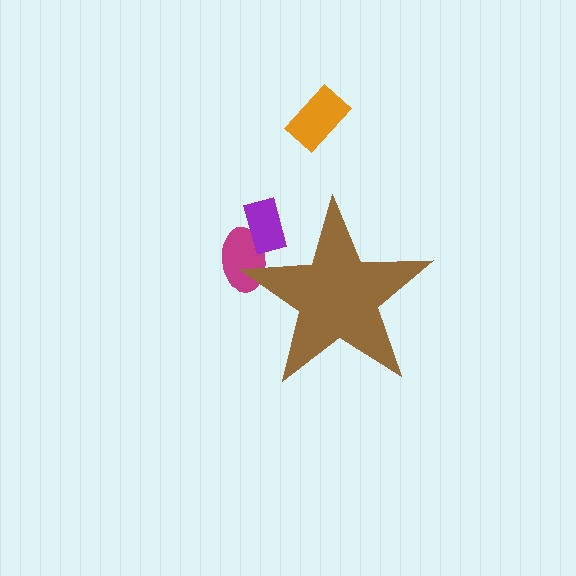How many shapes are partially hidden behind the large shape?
2 shapes are partially hidden.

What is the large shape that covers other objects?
A brown star.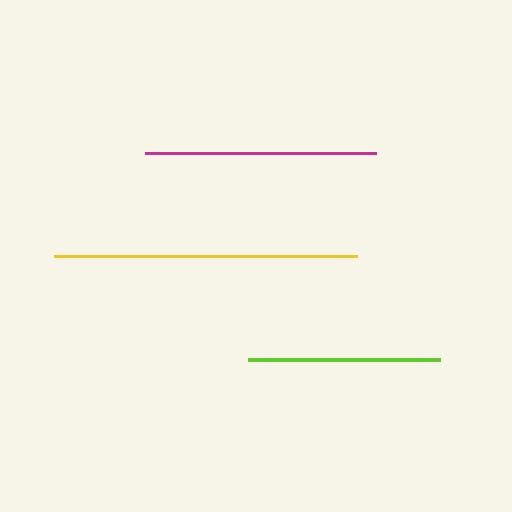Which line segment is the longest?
The yellow line is the longest at approximately 303 pixels.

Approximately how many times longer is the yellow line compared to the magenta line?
The yellow line is approximately 1.3 times the length of the magenta line.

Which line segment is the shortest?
The lime line is the shortest at approximately 191 pixels.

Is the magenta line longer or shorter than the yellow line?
The yellow line is longer than the magenta line.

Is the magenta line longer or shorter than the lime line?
The magenta line is longer than the lime line.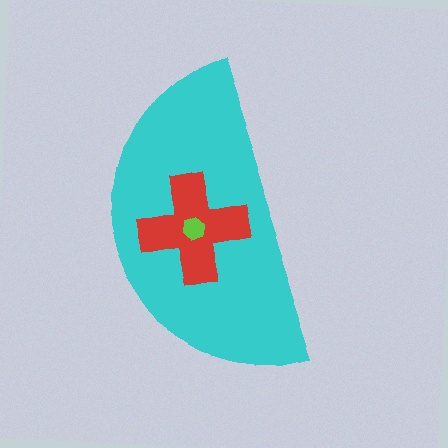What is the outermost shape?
The cyan semicircle.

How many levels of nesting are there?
3.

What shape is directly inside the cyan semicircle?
The red cross.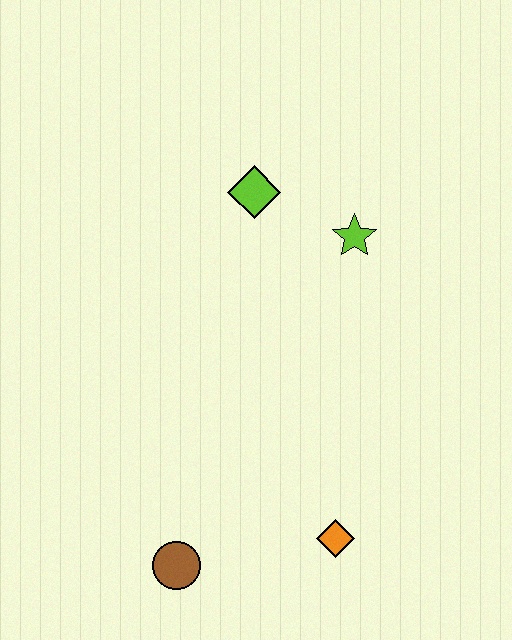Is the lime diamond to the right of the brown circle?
Yes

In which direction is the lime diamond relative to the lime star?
The lime diamond is to the left of the lime star.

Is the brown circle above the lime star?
No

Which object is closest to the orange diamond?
The brown circle is closest to the orange diamond.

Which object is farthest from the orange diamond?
The lime diamond is farthest from the orange diamond.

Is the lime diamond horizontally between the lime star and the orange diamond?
No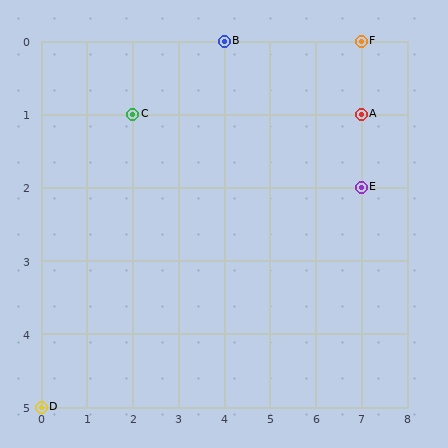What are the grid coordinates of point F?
Point F is at grid coordinates (7, 0).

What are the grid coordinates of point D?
Point D is at grid coordinates (0, 5).